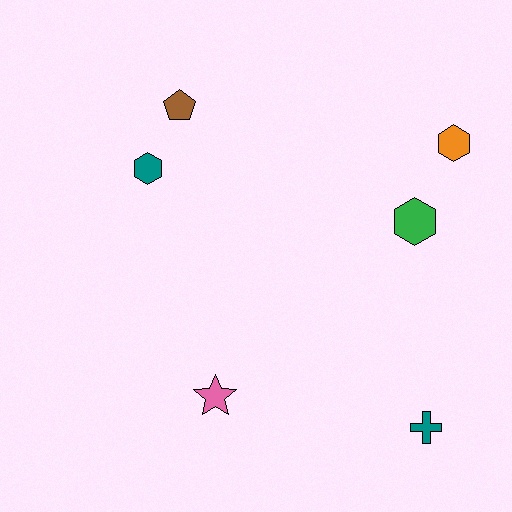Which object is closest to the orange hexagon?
The green hexagon is closest to the orange hexagon.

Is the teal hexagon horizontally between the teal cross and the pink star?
No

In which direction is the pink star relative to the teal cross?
The pink star is to the left of the teal cross.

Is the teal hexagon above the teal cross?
Yes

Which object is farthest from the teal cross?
The brown pentagon is farthest from the teal cross.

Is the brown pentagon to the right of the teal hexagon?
Yes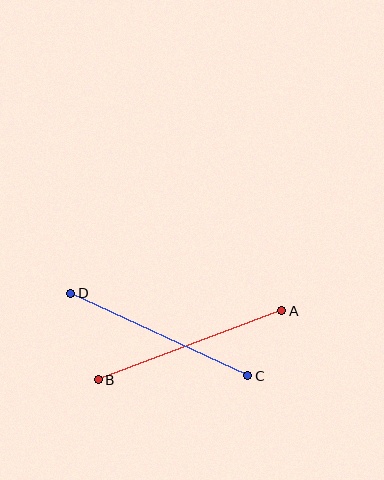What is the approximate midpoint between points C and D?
The midpoint is at approximately (159, 334) pixels.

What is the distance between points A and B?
The distance is approximately 196 pixels.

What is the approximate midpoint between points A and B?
The midpoint is at approximately (190, 345) pixels.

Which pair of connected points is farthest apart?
Points A and B are farthest apart.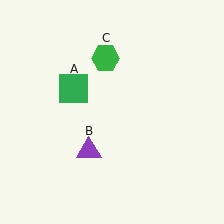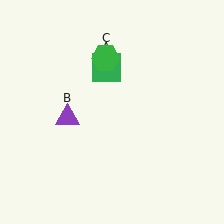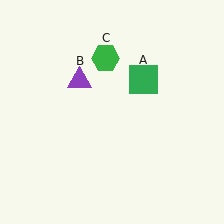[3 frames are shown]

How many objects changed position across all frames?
2 objects changed position: green square (object A), purple triangle (object B).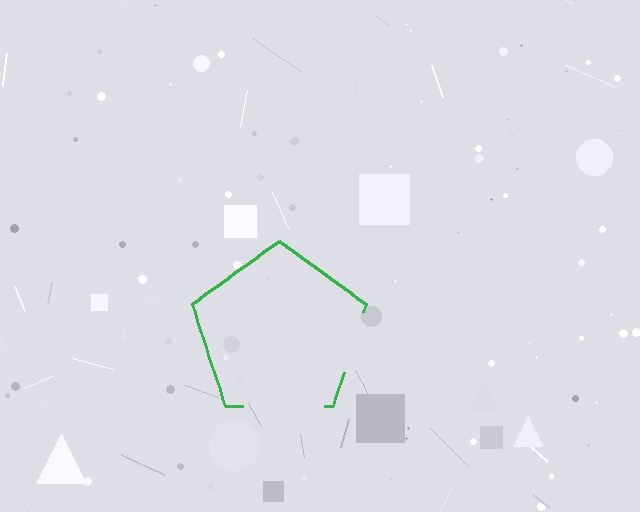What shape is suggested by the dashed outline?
The dashed outline suggests a pentagon.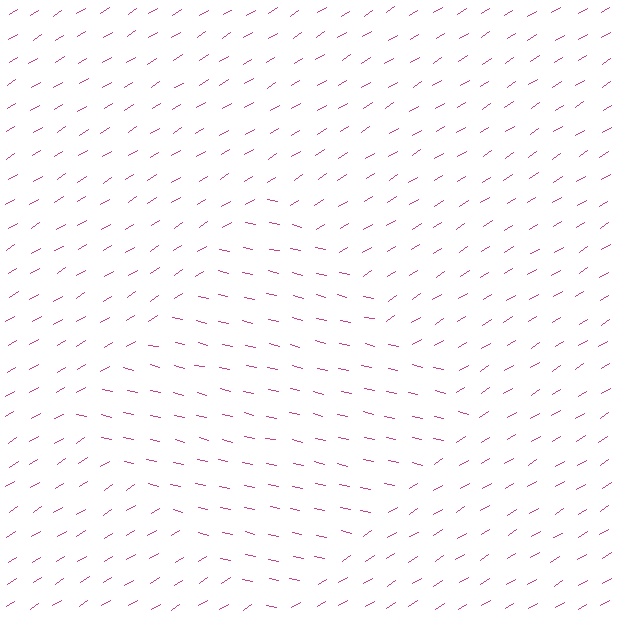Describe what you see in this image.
The image is filled with small magenta line segments. A diamond region in the image has lines oriented differently from the surrounding lines, creating a visible texture boundary.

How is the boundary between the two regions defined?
The boundary is defined purely by a change in line orientation (approximately 45 degrees difference). All lines are the same color and thickness.